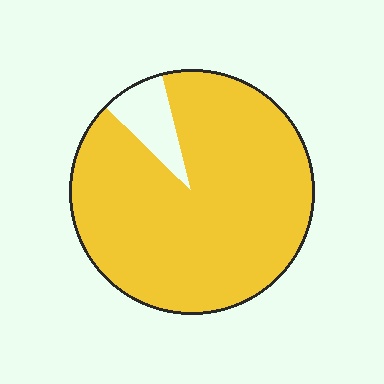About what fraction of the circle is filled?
About nine tenths (9/10).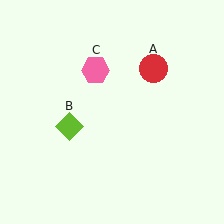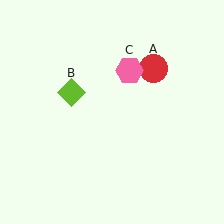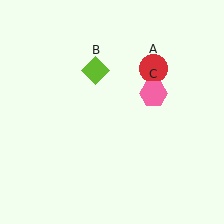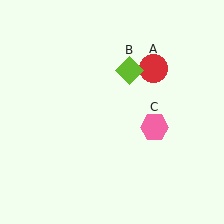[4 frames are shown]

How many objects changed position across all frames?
2 objects changed position: lime diamond (object B), pink hexagon (object C).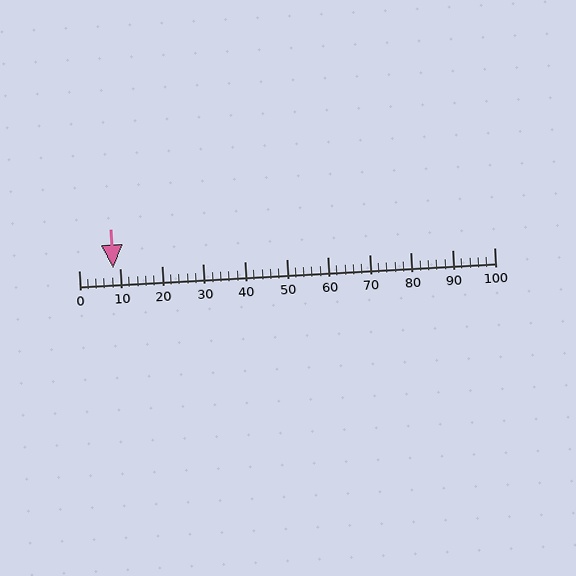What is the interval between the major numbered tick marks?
The major tick marks are spaced 10 units apart.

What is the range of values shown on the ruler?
The ruler shows values from 0 to 100.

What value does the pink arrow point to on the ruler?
The pink arrow points to approximately 8.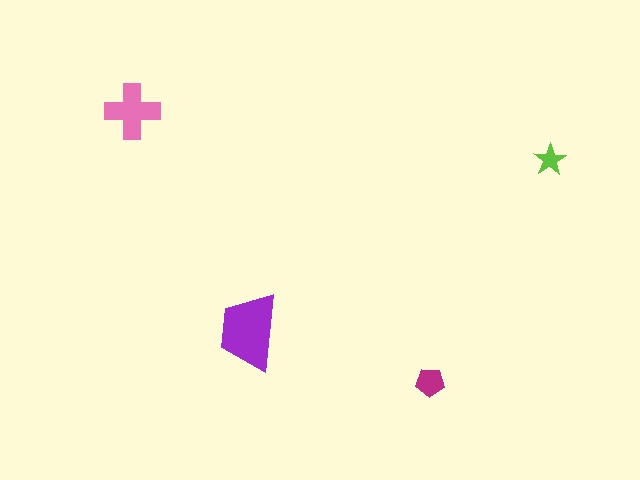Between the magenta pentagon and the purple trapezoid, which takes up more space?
The purple trapezoid.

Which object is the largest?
The purple trapezoid.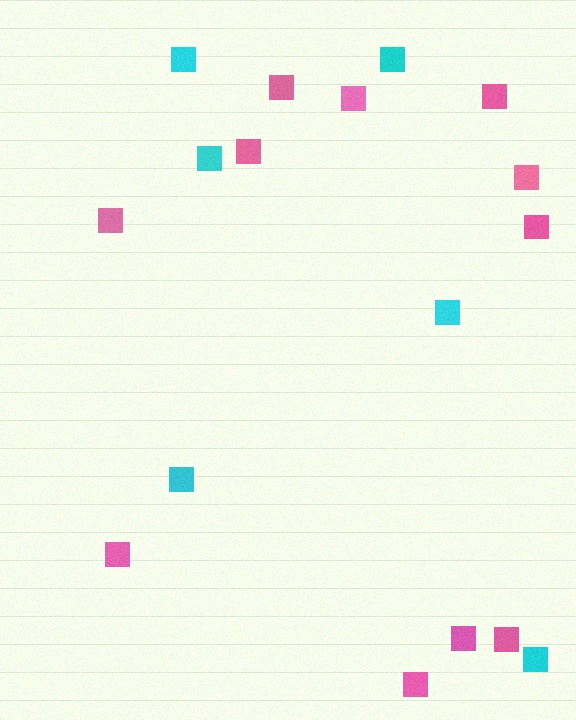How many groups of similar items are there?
There are 2 groups: one group of cyan squares (6) and one group of pink squares (11).